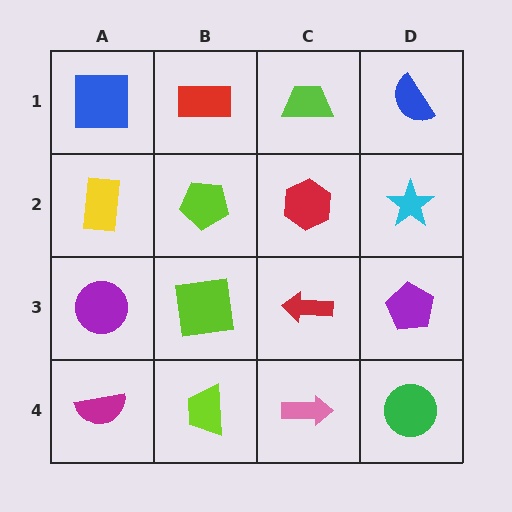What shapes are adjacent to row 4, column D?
A purple pentagon (row 3, column D), a pink arrow (row 4, column C).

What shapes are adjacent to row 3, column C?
A red hexagon (row 2, column C), a pink arrow (row 4, column C), a lime square (row 3, column B), a purple pentagon (row 3, column D).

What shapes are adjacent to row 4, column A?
A purple circle (row 3, column A), a lime trapezoid (row 4, column B).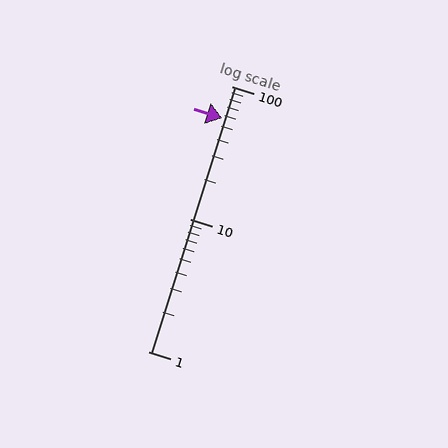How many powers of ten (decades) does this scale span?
The scale spans 2 decades, from 1 to 100.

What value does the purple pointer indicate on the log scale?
The pointer indicates approximately 57.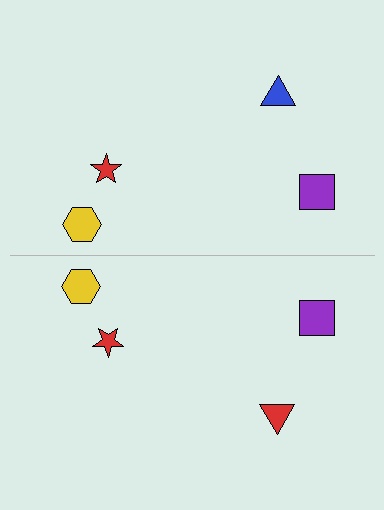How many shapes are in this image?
There are 8 shapes in this image.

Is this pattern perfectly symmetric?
No, the pattern is not perfectly symmetric. The red triangle on the bottom side breaks the symmetry — its mirror counterpart is blue.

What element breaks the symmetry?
The red triangle on the bottom side breaks the symmetry — its mirror counterpart is blue.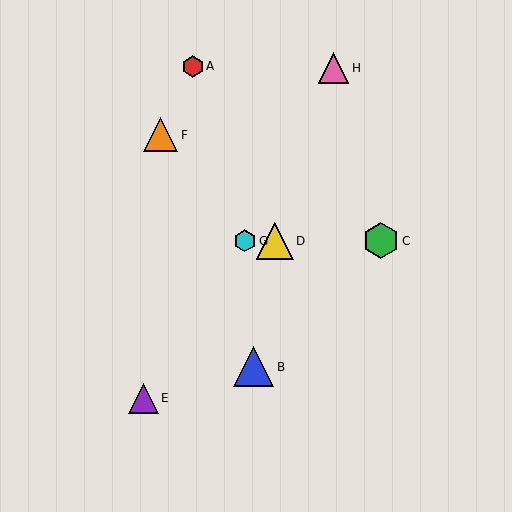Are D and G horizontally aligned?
Yes, both are at y≈241.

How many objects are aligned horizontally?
3 objects (C, D, G) are aligned horizontally.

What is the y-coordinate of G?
Object G is at y≈241.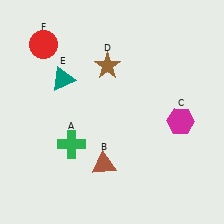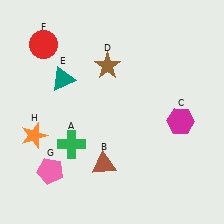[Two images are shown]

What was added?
A pink pentagon (G), an orange star (H) were added in Image 2.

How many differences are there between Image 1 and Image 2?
There are 2 differences between the two images.